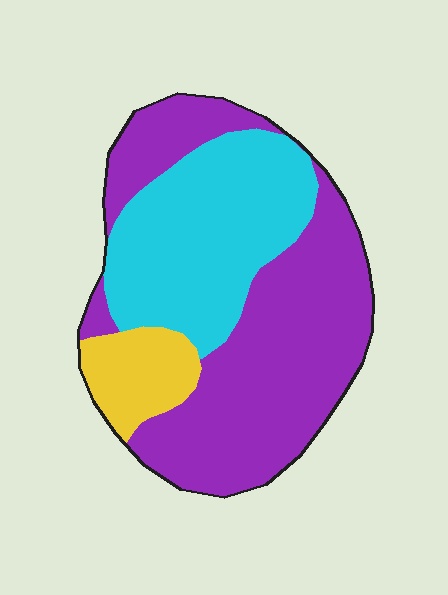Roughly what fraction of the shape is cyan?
Cyan covers 35% of the shape.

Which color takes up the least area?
Yellow, at roughly 10%.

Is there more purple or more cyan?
Purple.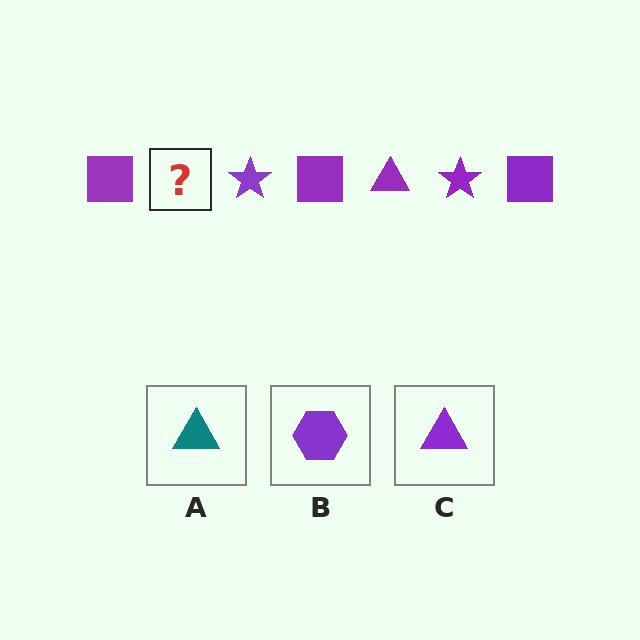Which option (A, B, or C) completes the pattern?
C.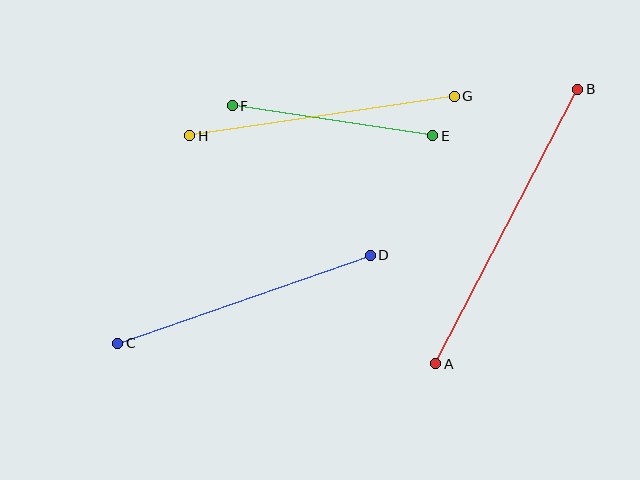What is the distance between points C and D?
The distance is approximately 267 pixels.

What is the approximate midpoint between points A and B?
The midpoint is at approximately (507, 226) pixels.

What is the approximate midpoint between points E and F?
The midpoint is at approximately (332, 121) pixels.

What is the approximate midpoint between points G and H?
The midpoint is at approximately (322, 116) pixels.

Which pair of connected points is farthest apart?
Points A and B are farthest apart.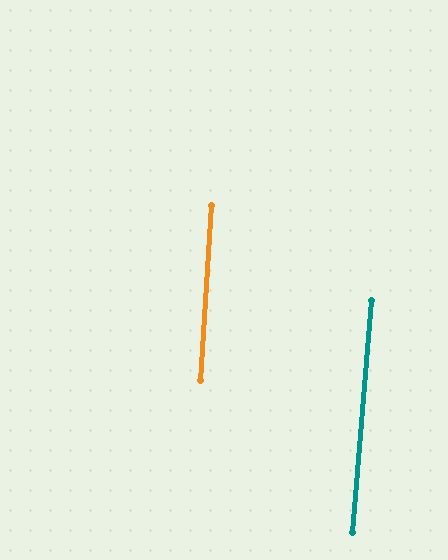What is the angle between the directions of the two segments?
Approximately 1 degree.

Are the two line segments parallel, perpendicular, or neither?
Parallel — their directions differ by only 1.0°.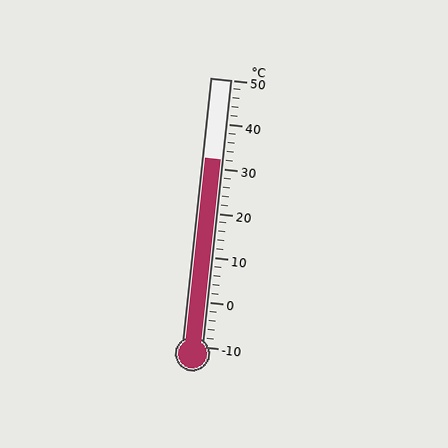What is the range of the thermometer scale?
The thermometer scale ranges from -10°C to 50°C.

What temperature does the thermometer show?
The thermometer shows approximately 32°C.